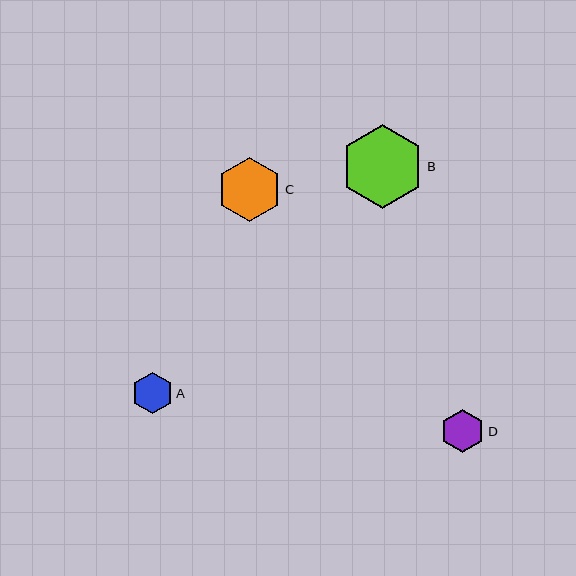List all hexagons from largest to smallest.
From largest to smallest: B, C, D, A.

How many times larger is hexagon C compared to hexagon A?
Hexagon C is approximately 1.6 times the size of hexagon A.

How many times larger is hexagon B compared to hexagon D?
Hexagon B is approximately 1.9 times the size of hexagon D.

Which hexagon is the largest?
Hexagon B is the largest with a size of approximately 84 pixels.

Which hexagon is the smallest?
Hexagon A is the smallest with a size of approximately 41 pixels.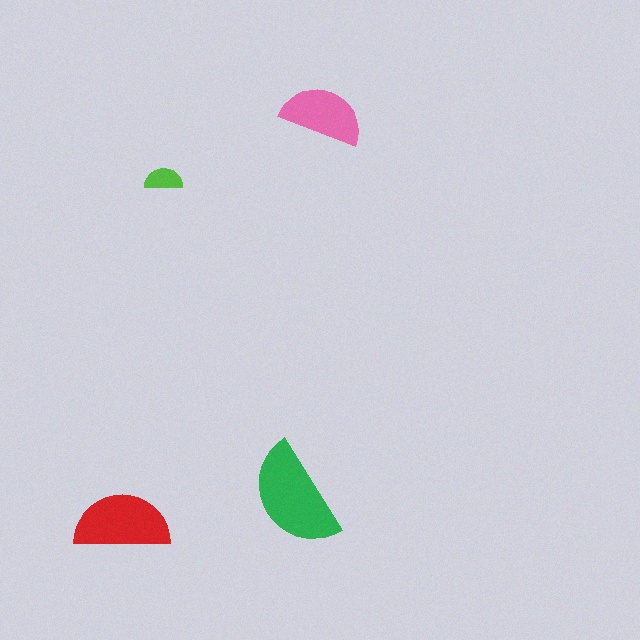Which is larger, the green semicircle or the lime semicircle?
The green one.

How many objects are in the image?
There are 4 objects in the image.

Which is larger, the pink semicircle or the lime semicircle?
The pink one.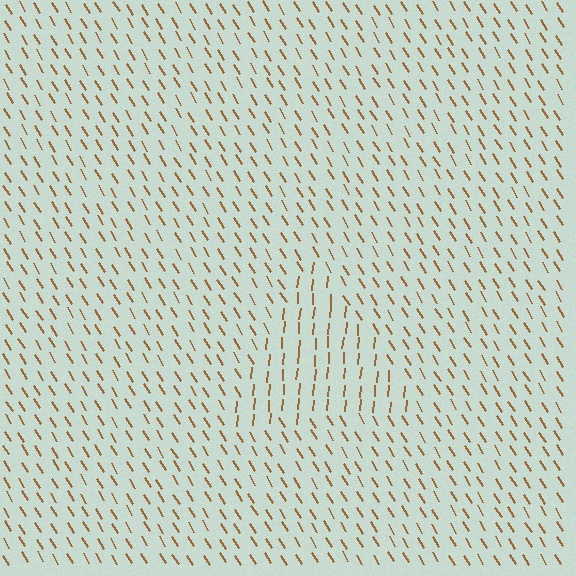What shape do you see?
I see a triangle.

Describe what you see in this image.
The image is filled with small brown line segments. A triangle region in the image has lines oriented differently from the surrounding lines, creating a visible texture boundary.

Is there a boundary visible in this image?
Yes, there is a texture boundary formed by a change in line orientation.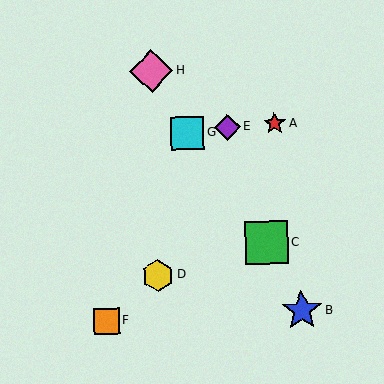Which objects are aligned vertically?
Objects D, H are aligned vertically.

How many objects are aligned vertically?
2 objects (D, H) are aligned vertically.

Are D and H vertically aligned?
Yes, both are at x≈158.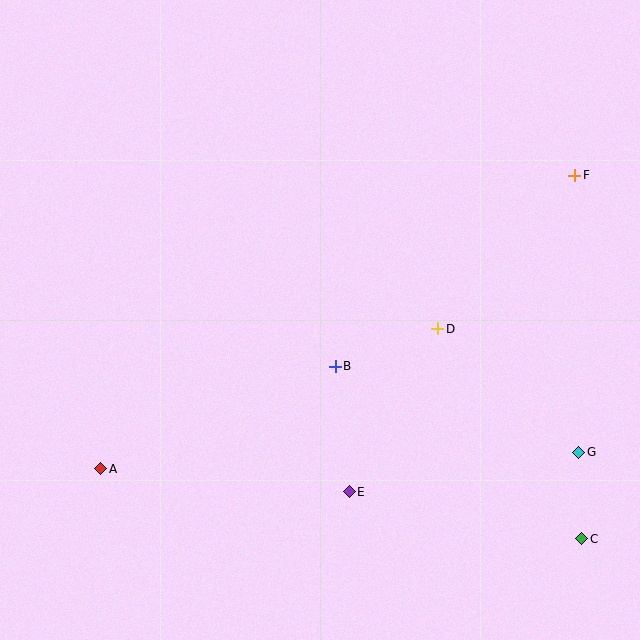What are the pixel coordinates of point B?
Point B is at (335, 366).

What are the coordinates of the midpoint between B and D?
The midpoint between B and D is at (387, 348).